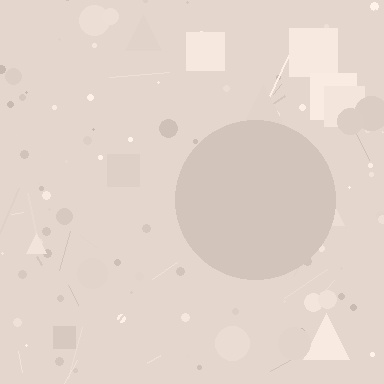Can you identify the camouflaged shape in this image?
The camouflaged shape is a circle.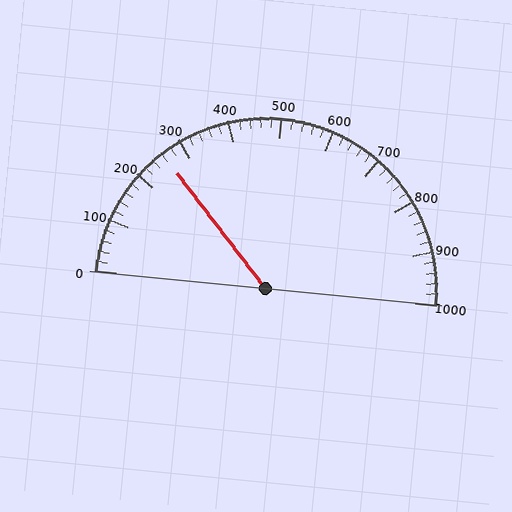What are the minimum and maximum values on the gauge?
The gauge ranges from 0 to 1000.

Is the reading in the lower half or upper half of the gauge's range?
The reading is in the lower half of the range (0 to 1000).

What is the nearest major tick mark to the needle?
The nearest major tick mark is 300.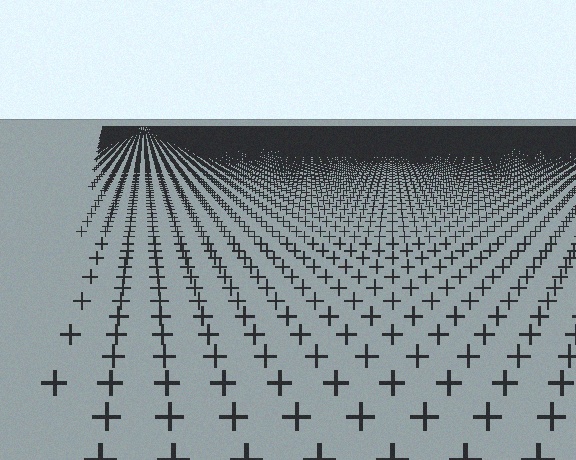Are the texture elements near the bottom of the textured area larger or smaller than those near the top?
Larger. Near the bottom, elements are closer to the viewer and appear at a bigger on-screen size.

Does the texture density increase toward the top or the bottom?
Density increases toward the top.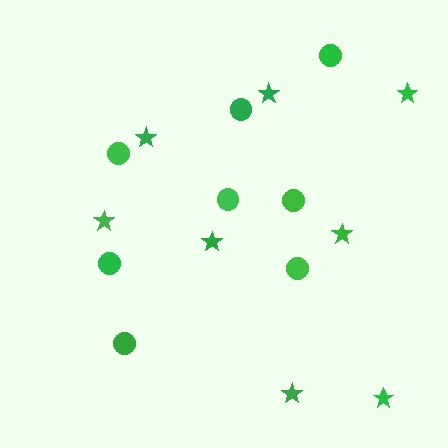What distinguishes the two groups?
There are 2 groups: one group of stars (8) and one group of circles (8).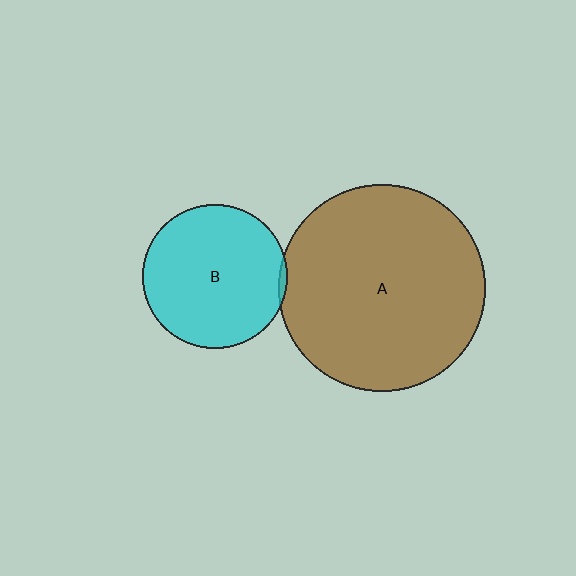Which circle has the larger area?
Circle A (brown).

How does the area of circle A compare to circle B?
Approximately 2.1 times.